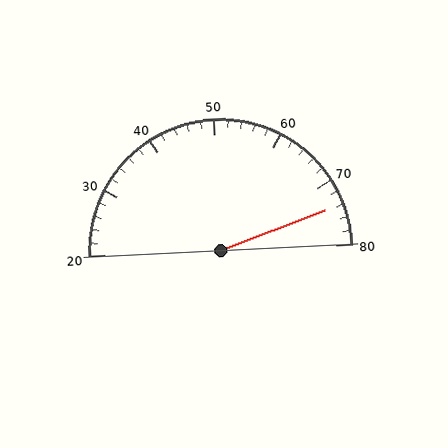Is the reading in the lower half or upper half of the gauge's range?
The reading is in the upper half of the range (20 to 80).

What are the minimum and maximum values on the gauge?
The gauge ranges from 20 to 80.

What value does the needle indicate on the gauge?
The needle indicates approximately 74.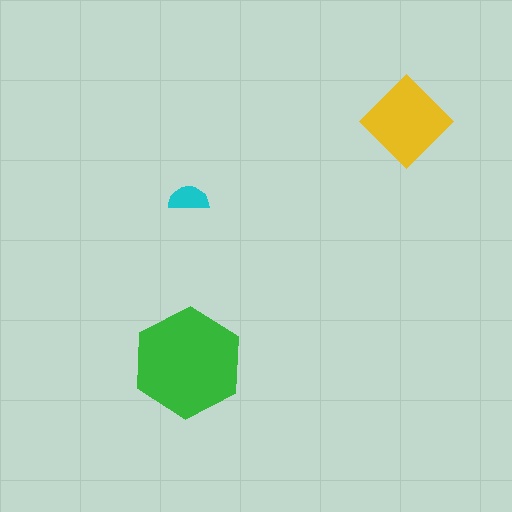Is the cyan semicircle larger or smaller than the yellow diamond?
Smaller.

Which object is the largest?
The green hexagon.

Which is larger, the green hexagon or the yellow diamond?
The green hexagon.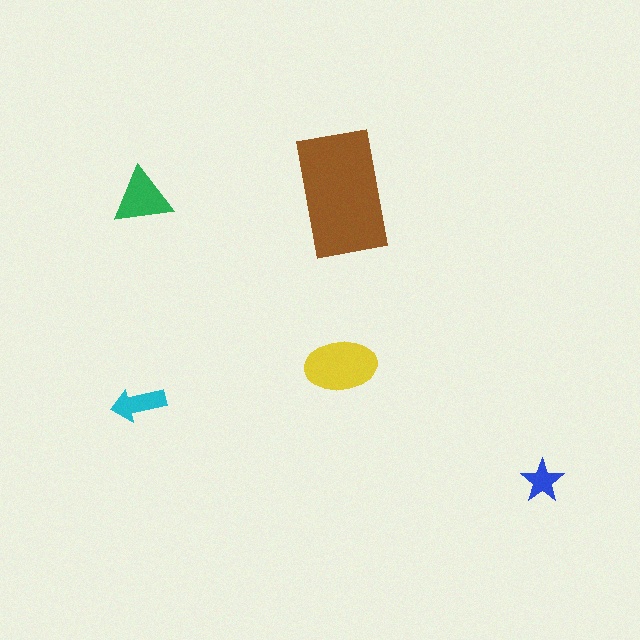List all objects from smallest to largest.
The blue star, the cyan arrow, the green triangle, the yellow ellipse, the brown rectangle.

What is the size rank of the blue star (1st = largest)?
5th.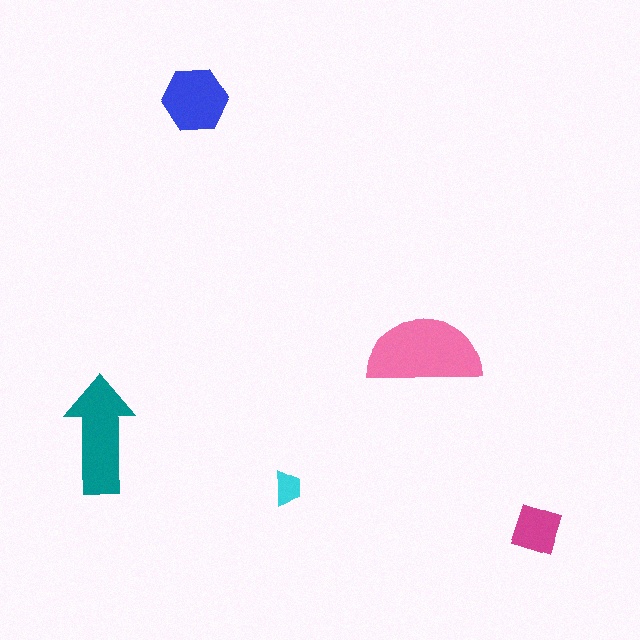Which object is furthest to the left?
The teal arrow is leftmost.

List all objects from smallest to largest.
The cyan trapezoid, the magenta diamond, the blue hexagon, the teal arrow, the pink semicircle.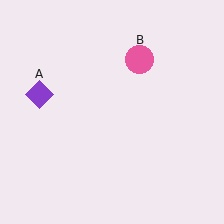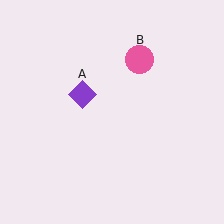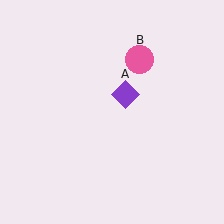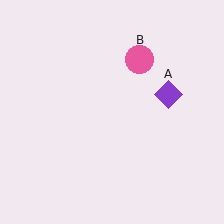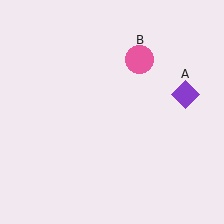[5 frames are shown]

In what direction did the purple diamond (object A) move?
The purple diamond (object A) moved right.